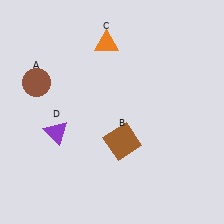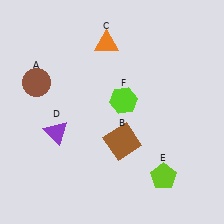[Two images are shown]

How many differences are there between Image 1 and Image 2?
There are 2 differences between the two images.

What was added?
A lime pentagon (E), a lime hexagon (F) were added in Image 2.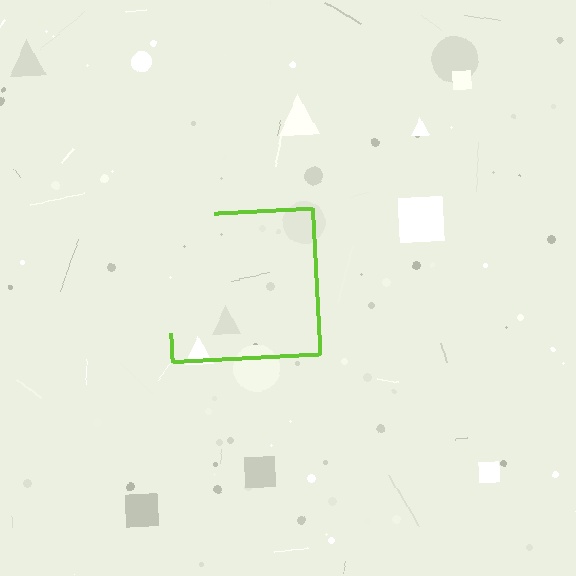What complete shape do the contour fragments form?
The contour fragments form a square.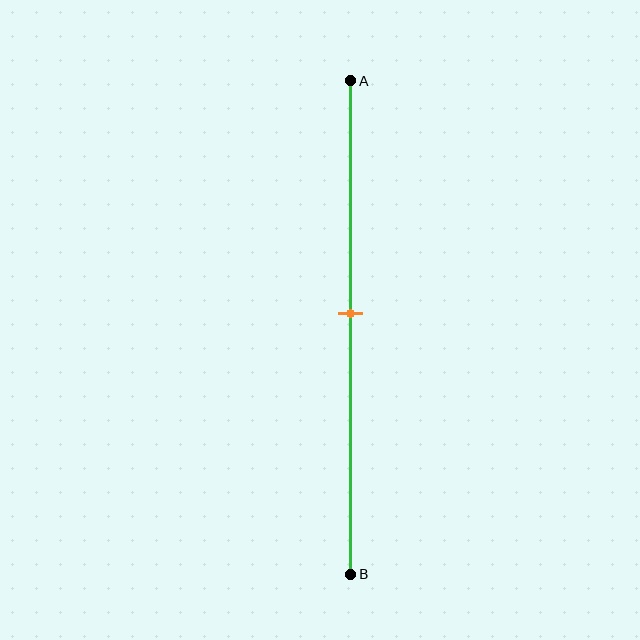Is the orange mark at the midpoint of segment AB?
Yes, the mark is approximately at the midpoint.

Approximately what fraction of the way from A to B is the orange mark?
The orange mark is approximately 45% of the way from A to B.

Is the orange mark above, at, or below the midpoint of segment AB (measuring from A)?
The orange mark is approximately at the midpoint of segment AB.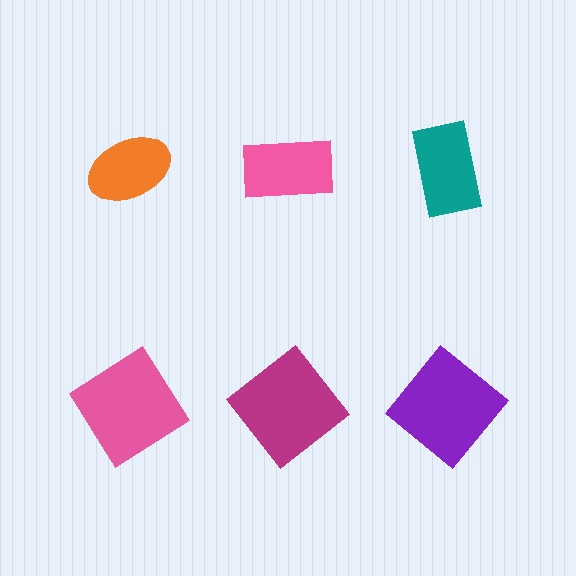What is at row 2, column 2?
A magenta diamond.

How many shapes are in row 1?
3 shapes.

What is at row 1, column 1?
An orange ellipse.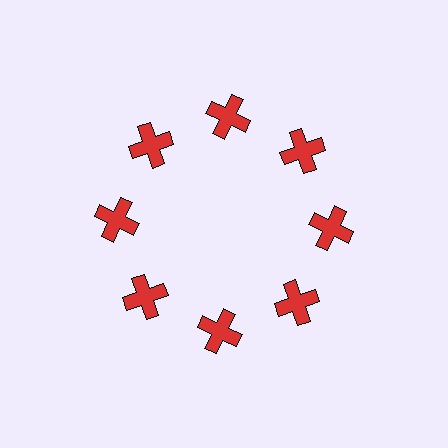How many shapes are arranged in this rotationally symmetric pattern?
There are 8 shapes, arranged in 8 groups of 1.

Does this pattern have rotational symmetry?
Yes, this pattern has 8-fold rotational symmetry. It looks the same after rotating 45 degrees around the center.